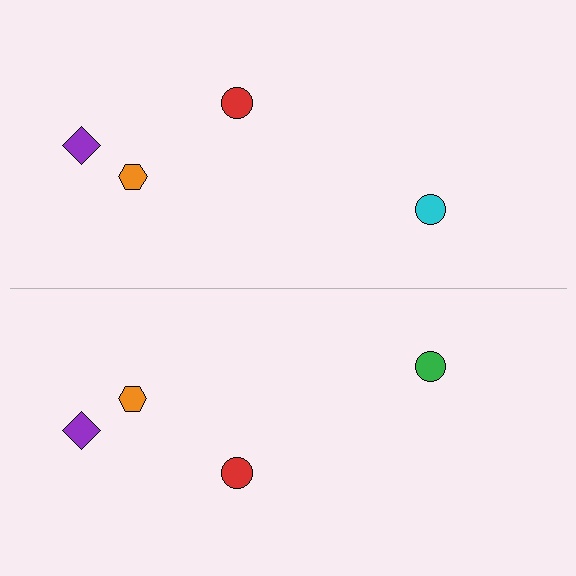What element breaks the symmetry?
The green circle on the bottom side breaks the symmetry — its mirror counterpart is cyan.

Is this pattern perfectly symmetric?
No, the pattern is not perfectly symmetric. The green circle on the bottom side breaks the symmetry — its mirror counterpart is cyan.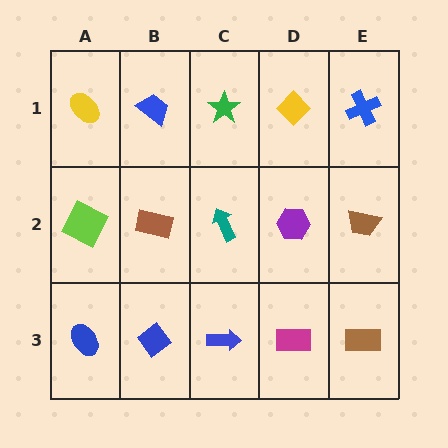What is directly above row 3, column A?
A lime square.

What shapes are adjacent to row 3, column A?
A lime square (row 2, column A), a blue diamond (row 3, column B).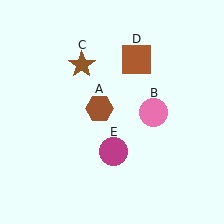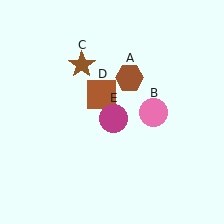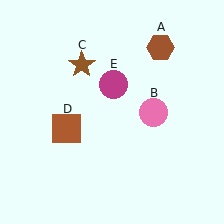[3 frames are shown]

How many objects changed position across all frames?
3 objects changed position: brown hexagon (object A), brown square (object D), magenta circle (object E).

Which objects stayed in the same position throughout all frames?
Pink circle (object B) and brown star (object C) remained stationary.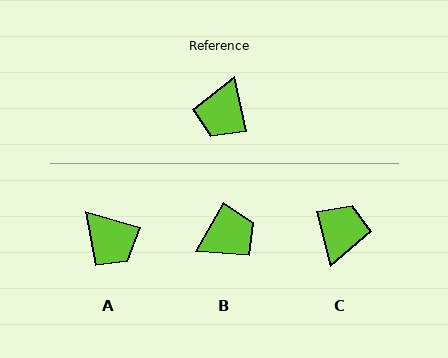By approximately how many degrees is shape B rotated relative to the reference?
Approximately 138 degrees counter-clockwise.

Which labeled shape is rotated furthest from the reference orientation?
C, about 178 degrees away.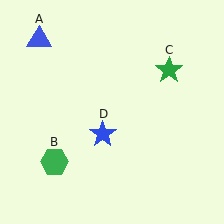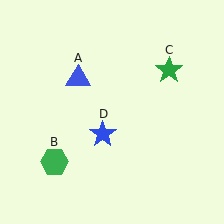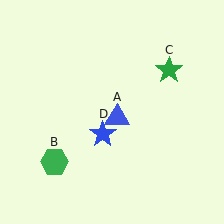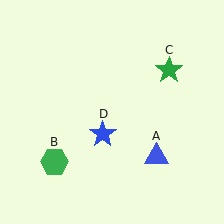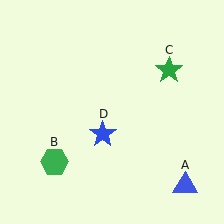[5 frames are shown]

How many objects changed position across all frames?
1 object changed position: blue triangle (object A).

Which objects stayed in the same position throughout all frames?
Green hexagon (object B) and green star (object C) and blue star (object D) remained stationary.